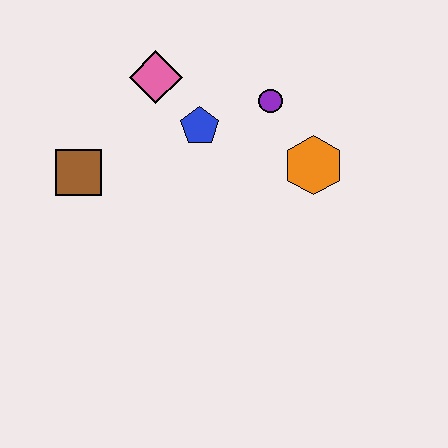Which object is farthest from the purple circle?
The brown square is farthest from the purple circle.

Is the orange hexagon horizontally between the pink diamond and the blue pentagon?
No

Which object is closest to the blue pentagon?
The pink diamond is closest to the blue pentagon.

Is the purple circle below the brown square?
No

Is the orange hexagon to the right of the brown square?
Yes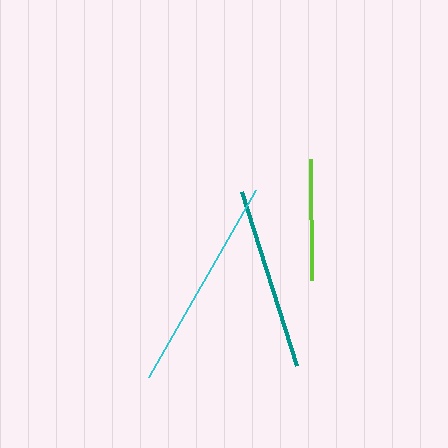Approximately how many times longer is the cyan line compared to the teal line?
The cyan line is approximately 1.2 times the length of the teal line.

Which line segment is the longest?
The cyan line is the longest at approximately 215 pixels.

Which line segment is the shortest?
The lime line is the shortest at approximately 121 pixels.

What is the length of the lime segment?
The lime segment is approximately 121 pixels long.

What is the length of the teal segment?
The teal segment is approximately 182 pixels long.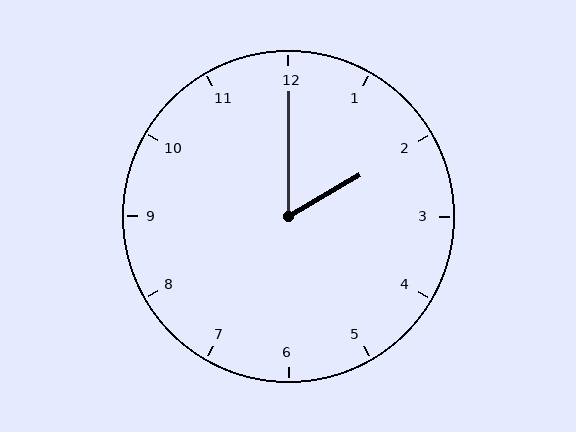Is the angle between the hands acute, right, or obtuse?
It is acute.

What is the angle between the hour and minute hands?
Approximately 60 degrees.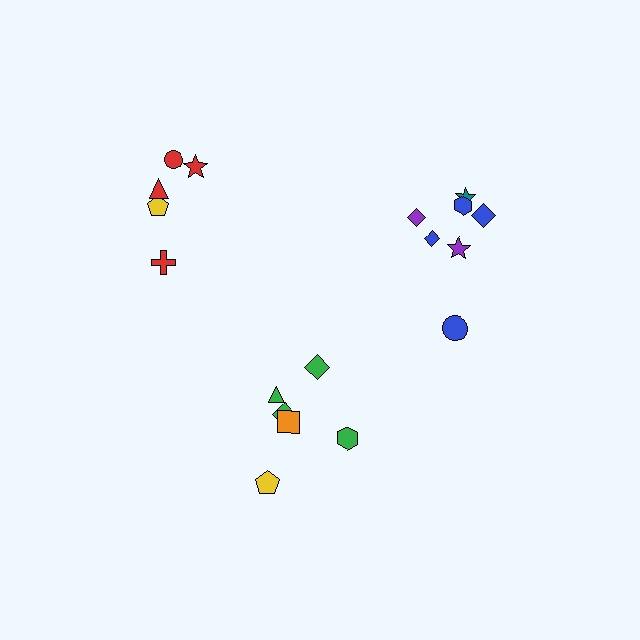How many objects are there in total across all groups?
There are 18 objects.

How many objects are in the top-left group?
There are 5 objects.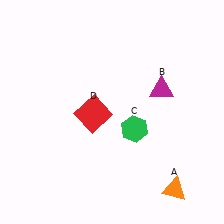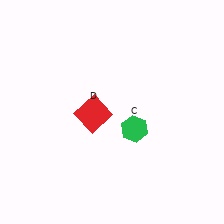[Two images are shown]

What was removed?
The magenta triangle (B), the orange triangle (A) were removed in Image 2.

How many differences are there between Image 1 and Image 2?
There are 2 differences between the two images.